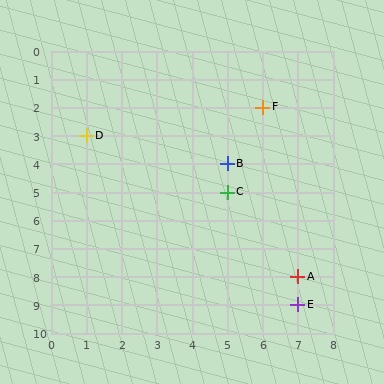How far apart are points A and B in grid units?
Points A and B are 2 columns and 4 rows apart (about 4.5 grid units diagonally).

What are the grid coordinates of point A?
Point A is at grid coordinates (7, 8).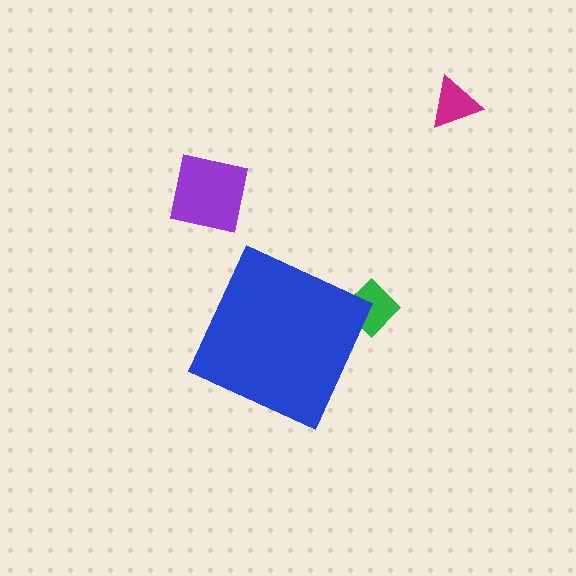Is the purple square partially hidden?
No, the purple square is fully visible.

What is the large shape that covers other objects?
A blue diamond.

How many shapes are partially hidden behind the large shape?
1 shape is partially hidden.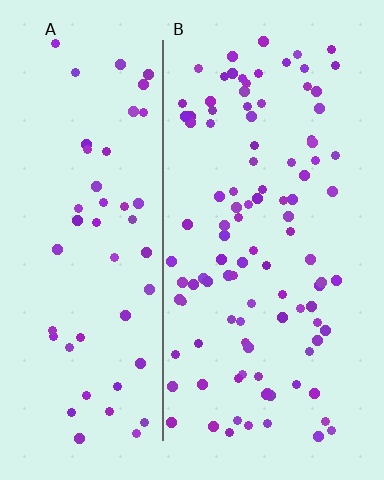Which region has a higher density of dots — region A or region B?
B (the right).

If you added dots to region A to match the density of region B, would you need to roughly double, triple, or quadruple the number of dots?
Approximately double.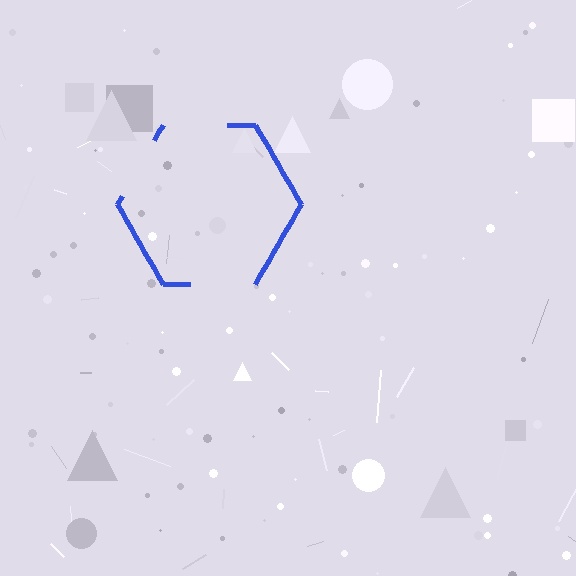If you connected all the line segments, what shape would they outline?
They would outline a hexagon.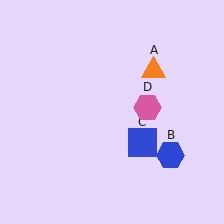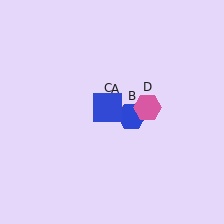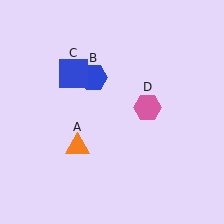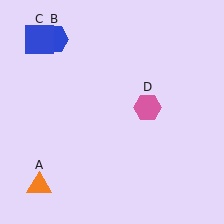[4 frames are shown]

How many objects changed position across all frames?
3 objects changed position: orange triangle (object A), blue hexagon (object B), blue square (object C).